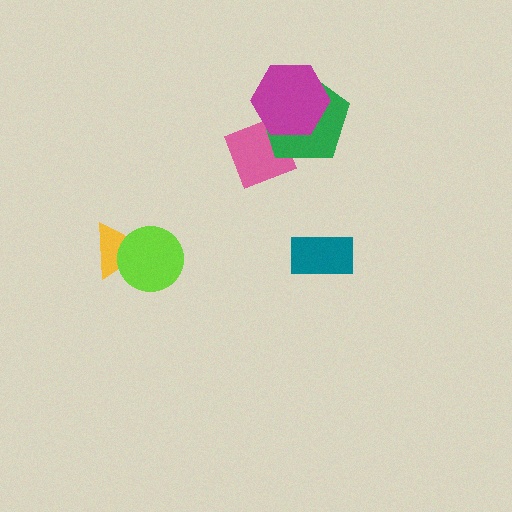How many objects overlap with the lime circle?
1 object overlaps with the lime circle.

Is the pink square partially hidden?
Yes, it is partially covered by another shape.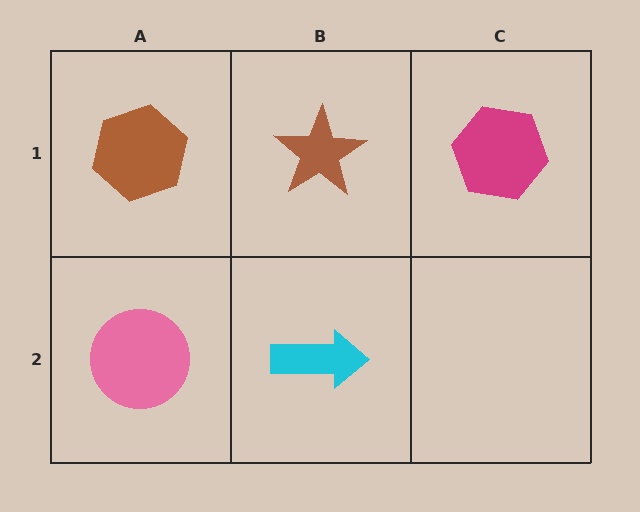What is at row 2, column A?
A pink circle.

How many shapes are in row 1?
3 shapes.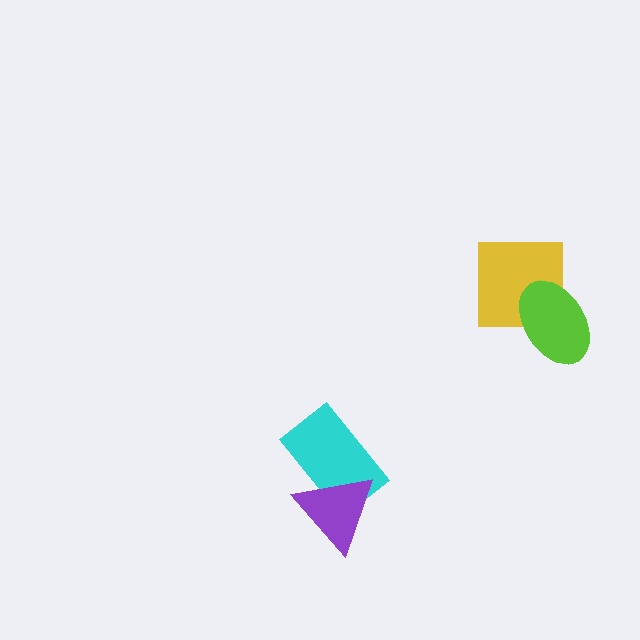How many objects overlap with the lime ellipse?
1 object overlaps with the lime ellipse.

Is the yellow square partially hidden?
Yes, it is partially covered by another shape.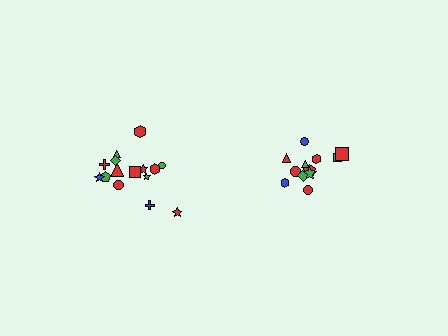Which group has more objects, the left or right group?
The left group.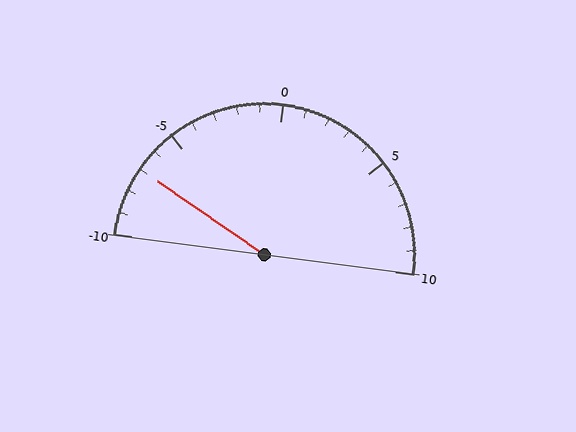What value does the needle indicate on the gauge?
The needle indicates approximately -7.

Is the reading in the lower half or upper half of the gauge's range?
The reading is in the lower half of the range (-10 to 10).